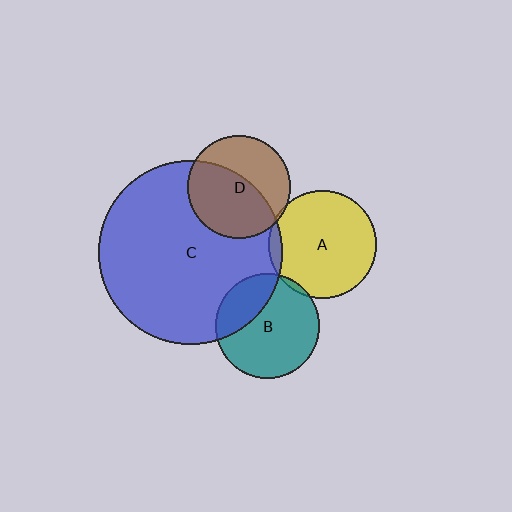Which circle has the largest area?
Circle C (blue).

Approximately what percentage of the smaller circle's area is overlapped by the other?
Approximately 5%.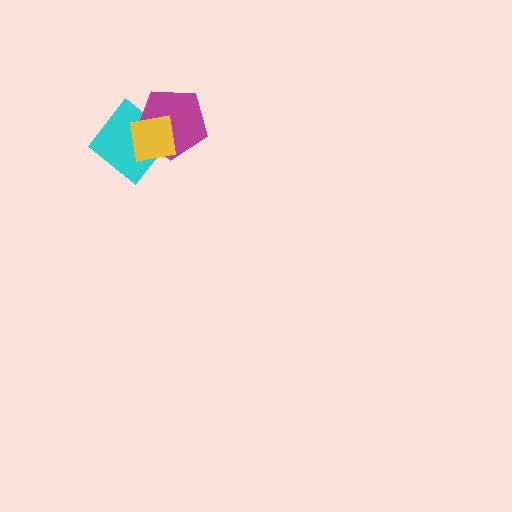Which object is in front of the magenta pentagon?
The yellow square is in front of the magenta pentagon.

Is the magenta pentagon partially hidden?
Yes, it is partially covered by another shape.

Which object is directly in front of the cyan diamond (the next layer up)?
The magenta pentagon is directly in front of the cyan diamond.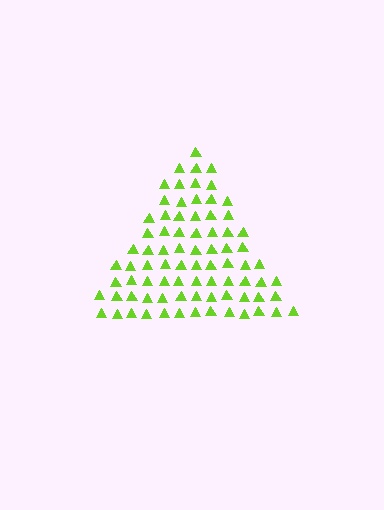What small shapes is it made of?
It is made of small triangles.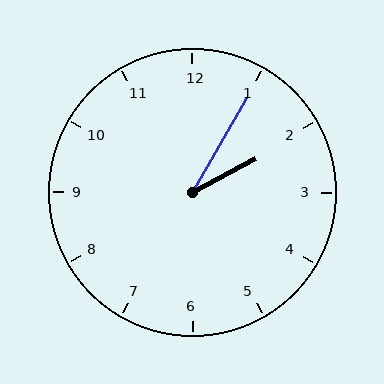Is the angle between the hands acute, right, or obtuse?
It is acute.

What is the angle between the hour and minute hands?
Approximately 32 degrees.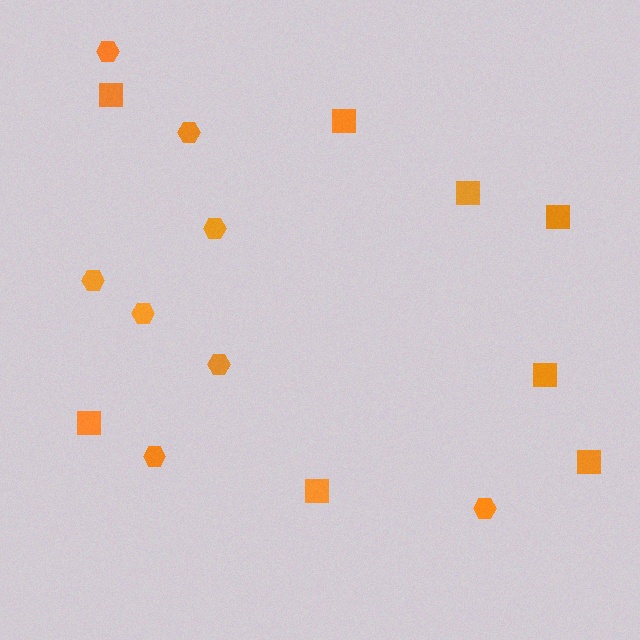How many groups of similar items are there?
There are 2 groups: one group of squares (8) and one group of hexagons (8).